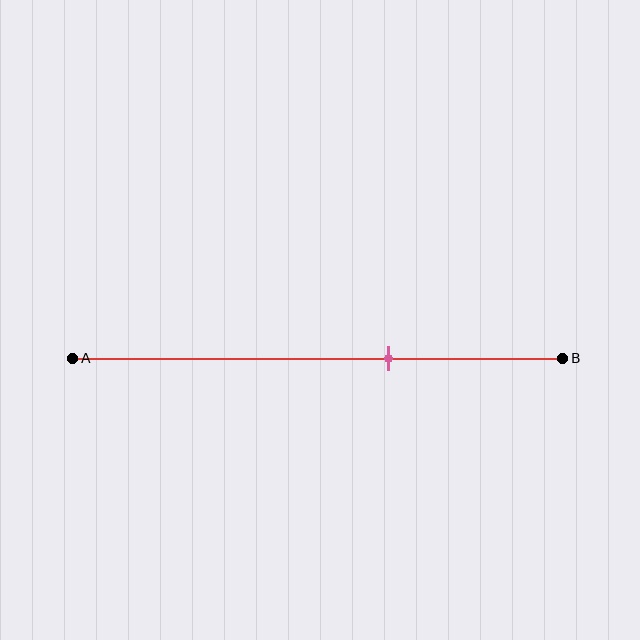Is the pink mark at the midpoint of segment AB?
No, the mark is at about 65% from A, not at the 50% midpoint.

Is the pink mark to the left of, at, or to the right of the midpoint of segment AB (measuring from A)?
The pink mark is to the right of the midpoint of segment AB.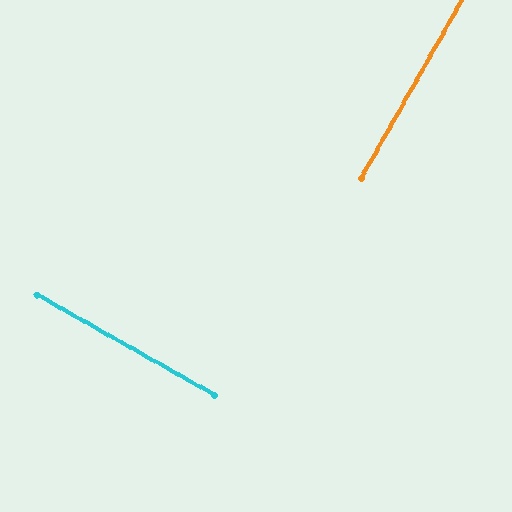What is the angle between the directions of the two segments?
Approximately 90 degrees.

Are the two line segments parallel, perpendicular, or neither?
Perpendicular — they meet at approximately 90°.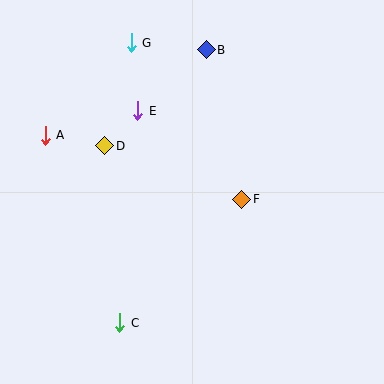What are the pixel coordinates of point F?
Point F is at (242, 199).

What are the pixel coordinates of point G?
Point G is at (131, 43).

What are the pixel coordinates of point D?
Point D is at (105, 146).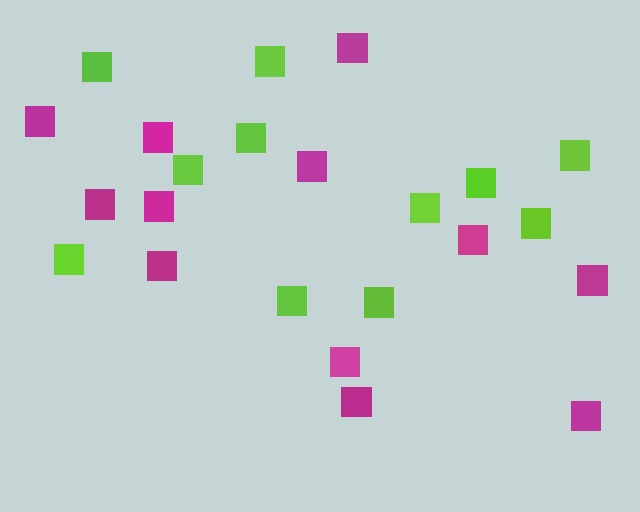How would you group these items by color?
There are 2 groups: one group of lime squares (11) and one group of magenta squares (12).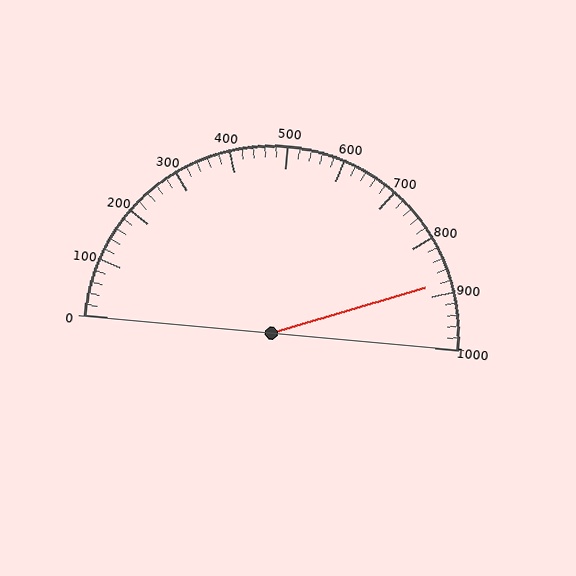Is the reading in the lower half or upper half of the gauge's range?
The reading is in the upper half of the range (0 to 1000).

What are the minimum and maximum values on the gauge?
The gauge ranges from 0 to 1000.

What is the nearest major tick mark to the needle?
The nearest major tick mark is 900.